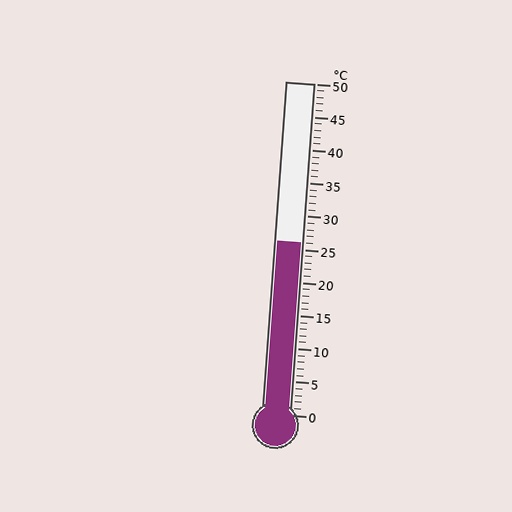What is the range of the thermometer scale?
The thermometer scale ranges from 0°C to 50°C.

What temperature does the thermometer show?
The thermometer shows approximately 26°C.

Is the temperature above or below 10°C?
The temperature is above 10°C.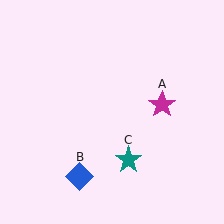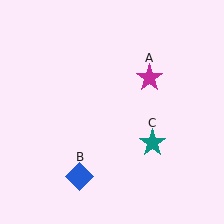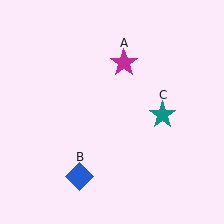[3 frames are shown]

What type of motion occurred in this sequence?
The magenta star (object A), teal star (object C) rotated counterclockwise around the center of the scene.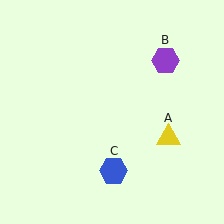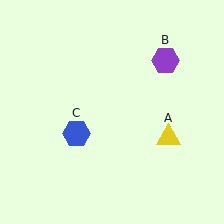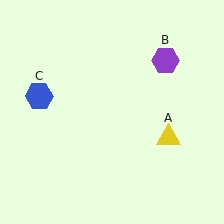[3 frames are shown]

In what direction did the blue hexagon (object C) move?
The blue hexagon (object C) moved up and to the left.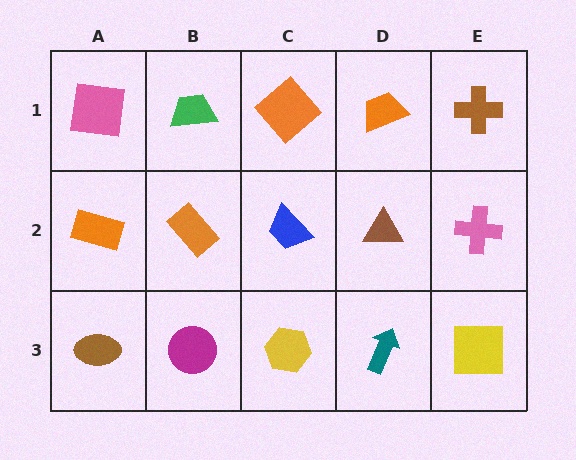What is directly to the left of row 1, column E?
An orange trapezoid.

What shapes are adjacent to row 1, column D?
A brown triangle (row 2, column D), an orange diamond (row 1, column C), a brown cross (row 1, column E).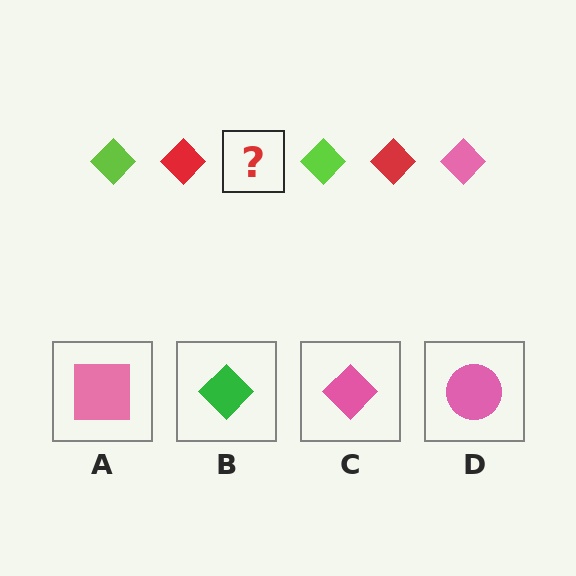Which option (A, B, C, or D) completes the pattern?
C.